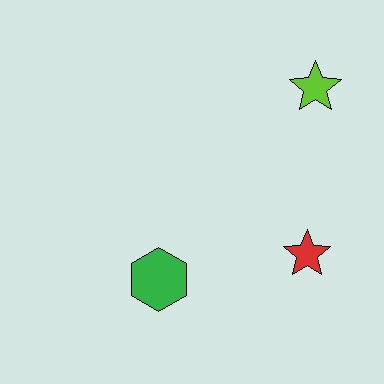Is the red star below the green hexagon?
No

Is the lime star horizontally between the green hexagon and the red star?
No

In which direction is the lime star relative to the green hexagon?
The lime star is above the green hexagon.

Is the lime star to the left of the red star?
No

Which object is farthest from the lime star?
The green hexagon is farthest from the lime star.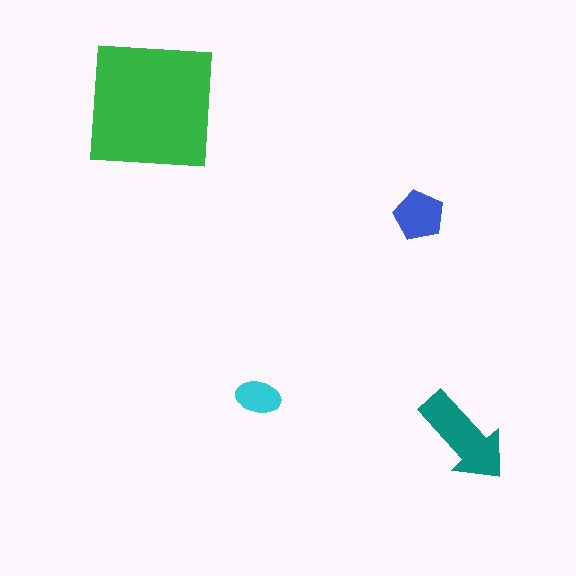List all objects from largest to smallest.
The green square, the teal arrow, the blue pentagon, the cyan ellipse.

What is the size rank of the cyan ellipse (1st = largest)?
4th.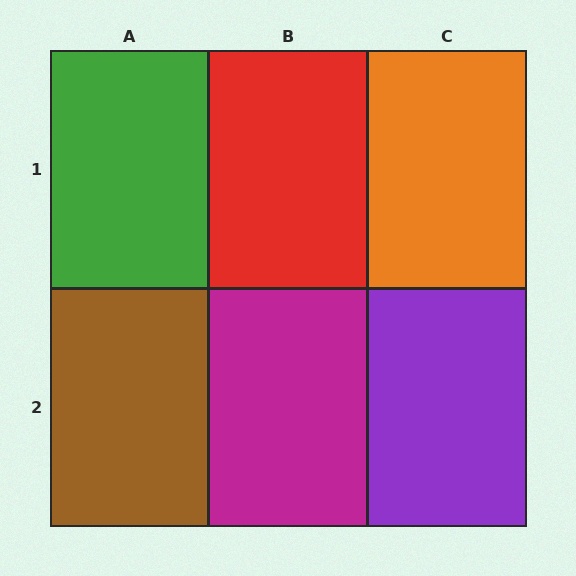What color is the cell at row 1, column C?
Orange.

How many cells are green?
1 cell is green.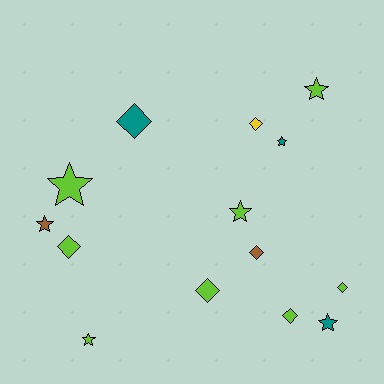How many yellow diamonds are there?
There is 1 yellow diamond.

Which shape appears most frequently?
Diamond, with 7 objects.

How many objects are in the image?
There are 14 objects.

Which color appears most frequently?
Lime, with 8 objects.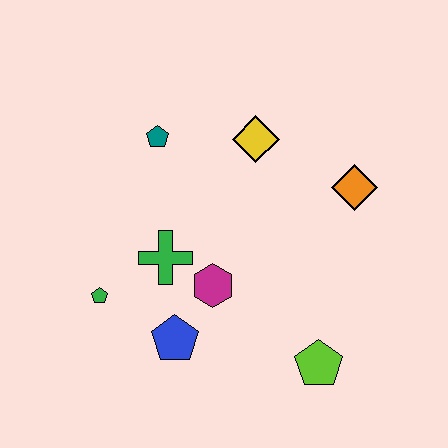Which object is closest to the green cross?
The magenta hexagon is closest to the green cross.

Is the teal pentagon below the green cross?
No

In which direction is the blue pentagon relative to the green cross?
The blue pentagon is below the green cross.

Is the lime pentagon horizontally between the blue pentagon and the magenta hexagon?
No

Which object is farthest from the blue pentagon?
The orange diamond is farthest from the blue pentagon.